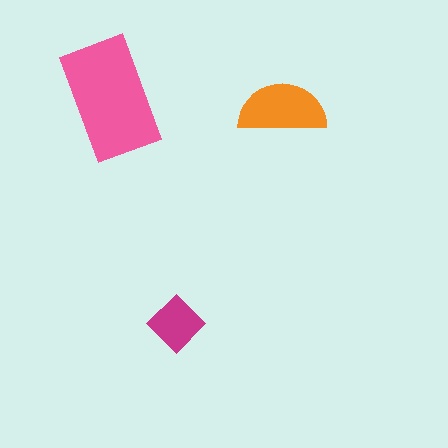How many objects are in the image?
There are 3 objects in the image.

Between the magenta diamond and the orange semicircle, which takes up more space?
The orange semicircle.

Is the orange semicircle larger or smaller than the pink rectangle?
Smaller.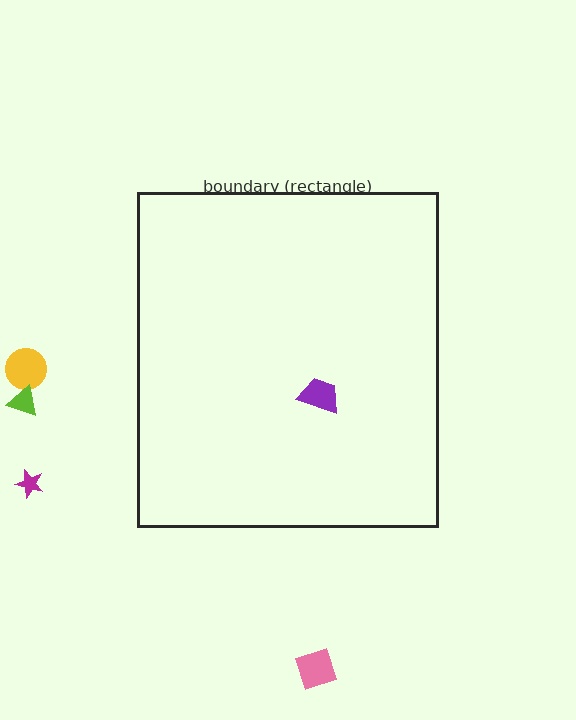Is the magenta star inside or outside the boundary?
Outside.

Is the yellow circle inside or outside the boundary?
Outside.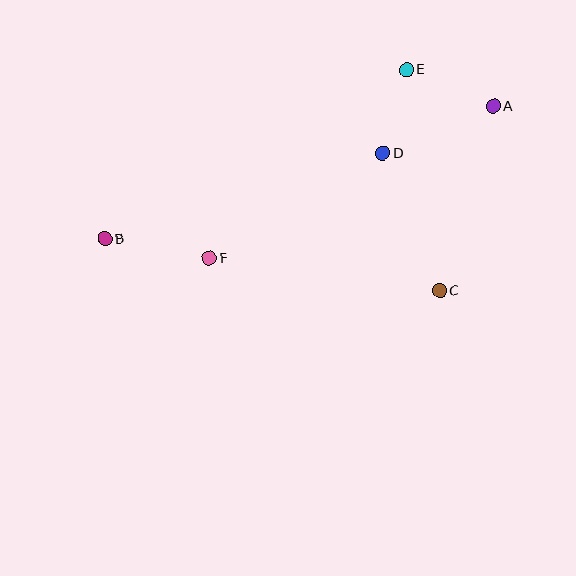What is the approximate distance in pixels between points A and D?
The distance between A and D is approximately 120 pixels.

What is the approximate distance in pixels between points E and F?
The distance between E and F is approximately 273 pixels.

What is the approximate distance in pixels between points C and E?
The distance between C and E is approximately 223 pixels.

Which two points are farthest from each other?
Points A and B are farthest from each other.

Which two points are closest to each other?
Points D and E are closest to each other.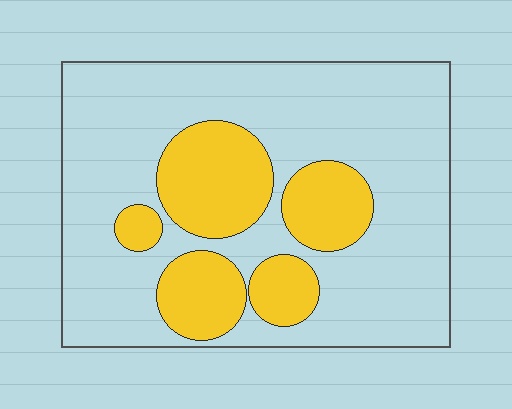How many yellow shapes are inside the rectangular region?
5.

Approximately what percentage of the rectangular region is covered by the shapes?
Approximately 25%.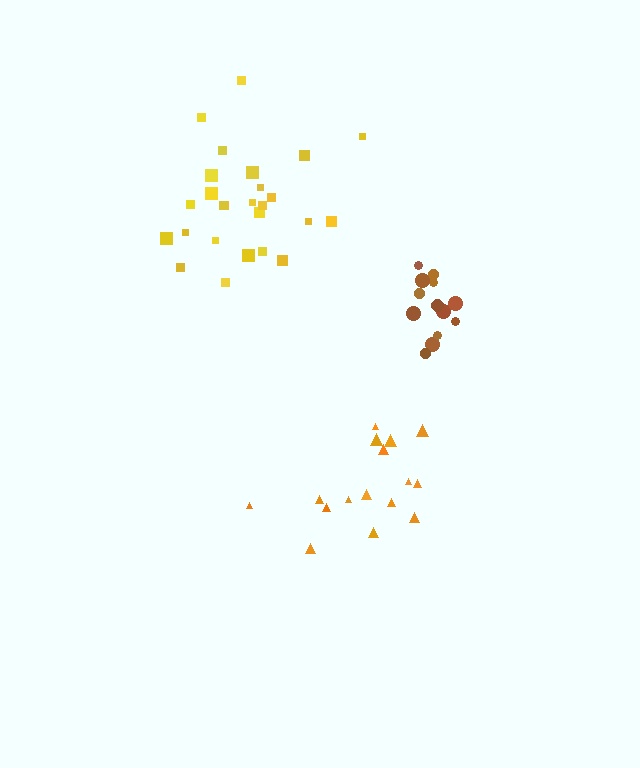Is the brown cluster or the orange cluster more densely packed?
Brown.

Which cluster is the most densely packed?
Brown.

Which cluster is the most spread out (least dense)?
Orange.